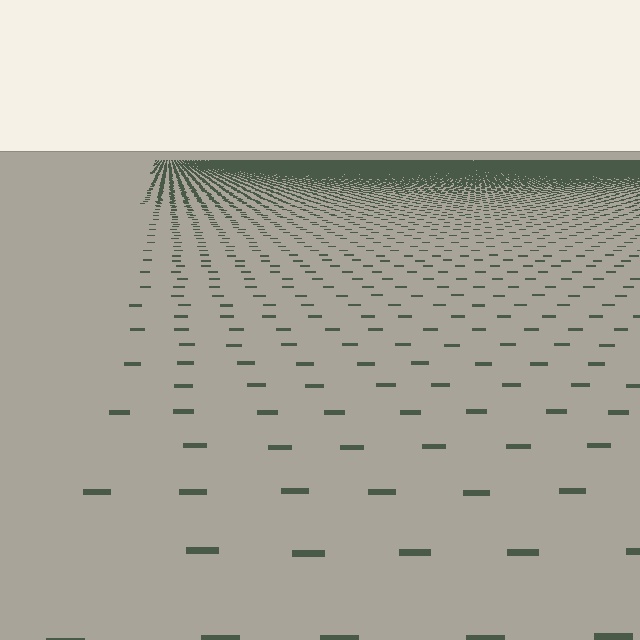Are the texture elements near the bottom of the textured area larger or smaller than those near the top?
Larger. Near the bottom, elements are closer to the viewer and appear at a bigger on-screen size.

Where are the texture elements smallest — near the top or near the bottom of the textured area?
Near the top.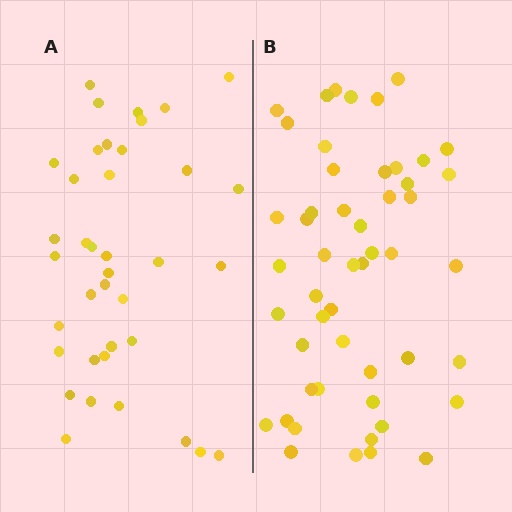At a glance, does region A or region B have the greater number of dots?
Region B (the right region) has more dots.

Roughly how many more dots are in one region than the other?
Region B has approximately 15 more dots than region A.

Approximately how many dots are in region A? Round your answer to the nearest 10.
About 40 dots. (The exact count is 38, which rounds to 40.)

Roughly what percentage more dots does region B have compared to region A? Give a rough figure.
About 35% more.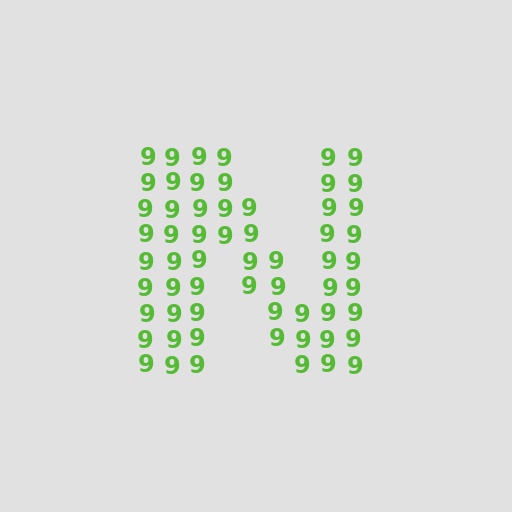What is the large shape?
The large shape is the letter N.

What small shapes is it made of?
It is made of small digit 9's.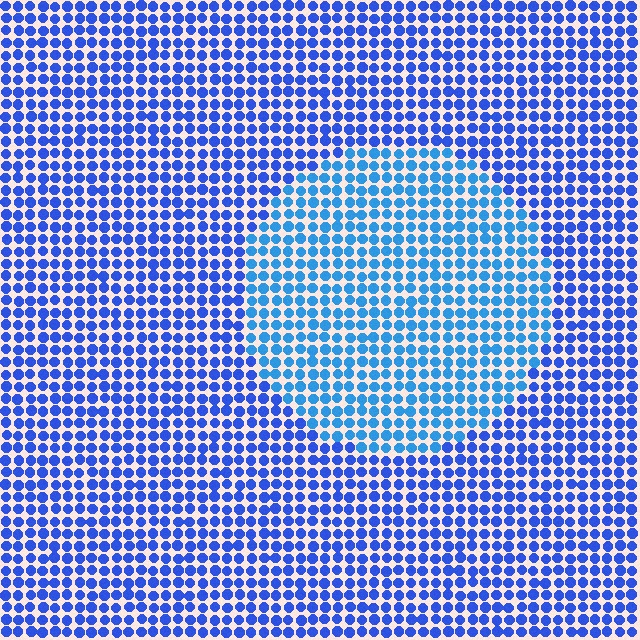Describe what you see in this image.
The image is filled with small blue elements in a uniform arrangement. A circle-shaped region is visible where the elements are tinted to a slightly different hue, forming a subtle color boundary.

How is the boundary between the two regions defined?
The boundary is defined purely by a slight shift in hue (about 23 degrees). Spacing, size, and orientation are identical on both sides.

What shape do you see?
I see a circle.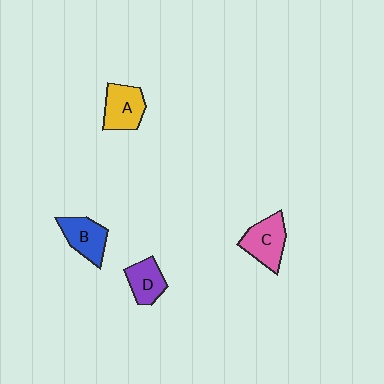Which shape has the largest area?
Shape C (pink).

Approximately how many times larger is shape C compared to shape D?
Approximately 1.3 times.